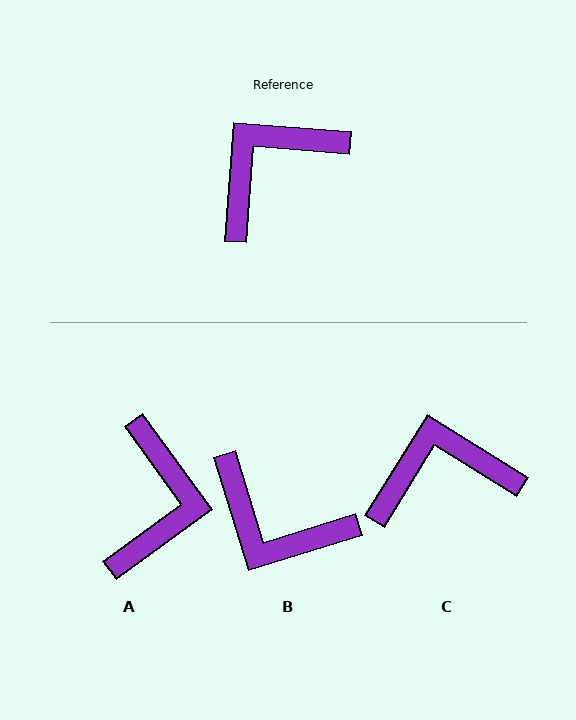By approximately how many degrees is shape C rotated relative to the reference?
Approximately 28 degrees clockwise.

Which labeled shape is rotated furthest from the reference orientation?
A, about 140 degrees away.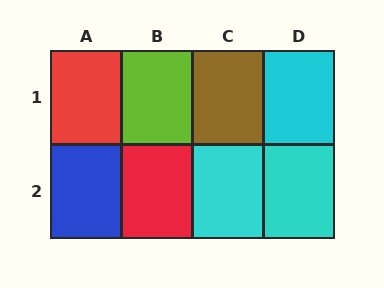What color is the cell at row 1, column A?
Red.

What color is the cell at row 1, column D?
Cyan.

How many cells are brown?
1 cell is brown.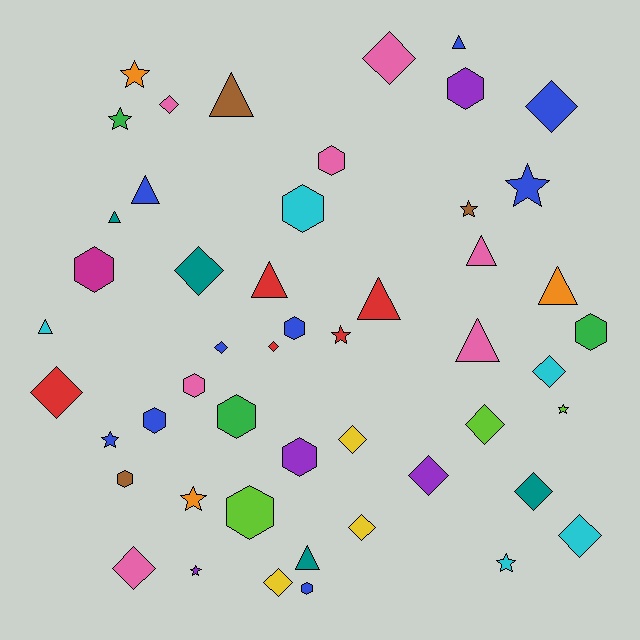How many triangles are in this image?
There are 11 triangles.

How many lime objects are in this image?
There are 3 lime objects.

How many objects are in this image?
There are 50 objects.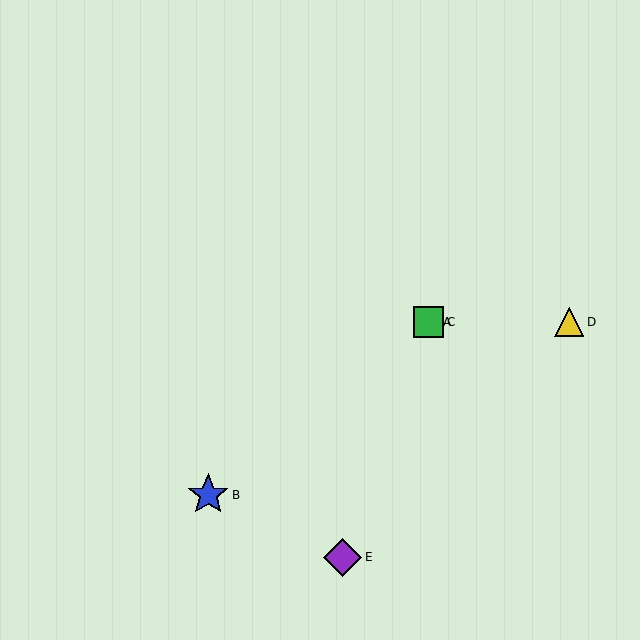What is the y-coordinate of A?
Object A is at y≈322.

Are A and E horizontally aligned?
No, A is at y≈322 and E is at y≈557.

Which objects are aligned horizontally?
Objects A, C, D are aligned horizontally.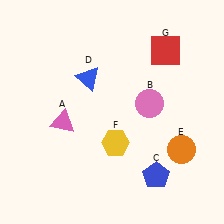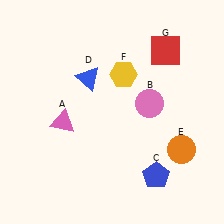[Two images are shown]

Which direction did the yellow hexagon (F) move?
The yellow hexagon (F) moved up.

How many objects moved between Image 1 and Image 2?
1 object moved between the two images.